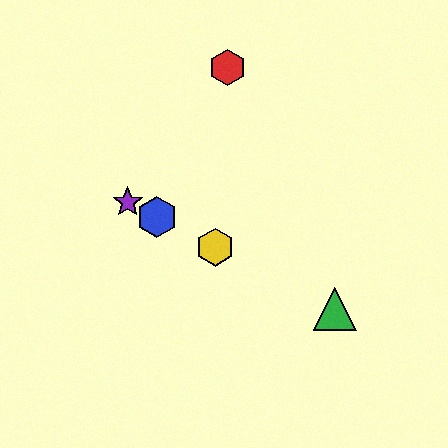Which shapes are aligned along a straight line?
The blue hexagon, the green triangle, the yellow hexagon, the purple star are aligned along a straight line.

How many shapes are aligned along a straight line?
4 shapes (the blue hexagon, the green triangle, the yellow hexagon, the purple star) are aligned along a straight line.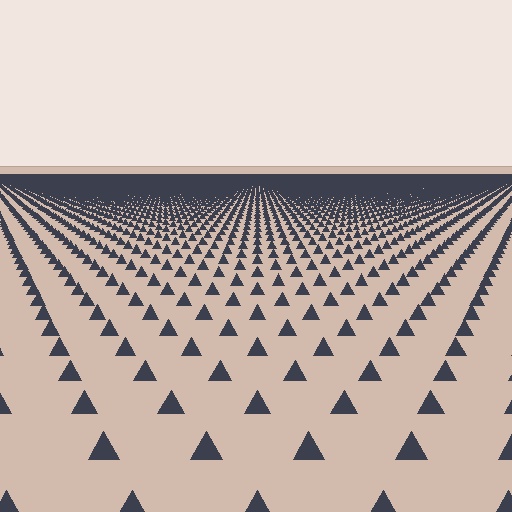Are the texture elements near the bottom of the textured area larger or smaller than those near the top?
Larger. Near the bottom, elements are closer to the viewer and appear at a bigger on-screen size.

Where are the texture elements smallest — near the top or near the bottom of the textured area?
Near the top.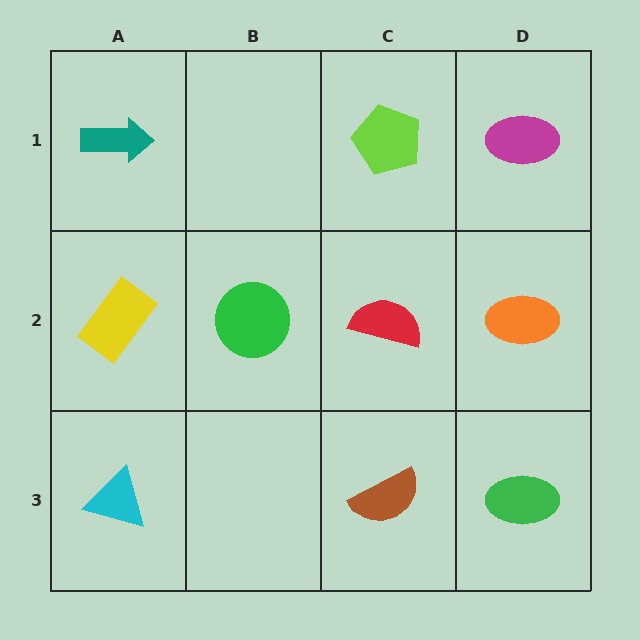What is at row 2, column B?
A green circle.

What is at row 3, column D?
A green ellipse.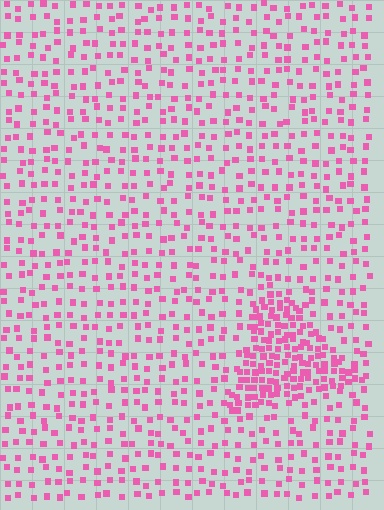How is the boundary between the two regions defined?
The boundary is defined by a change in element density (approximately 2.7x ratio). All elements are the same color, size, and shape.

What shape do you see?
I see a triangle.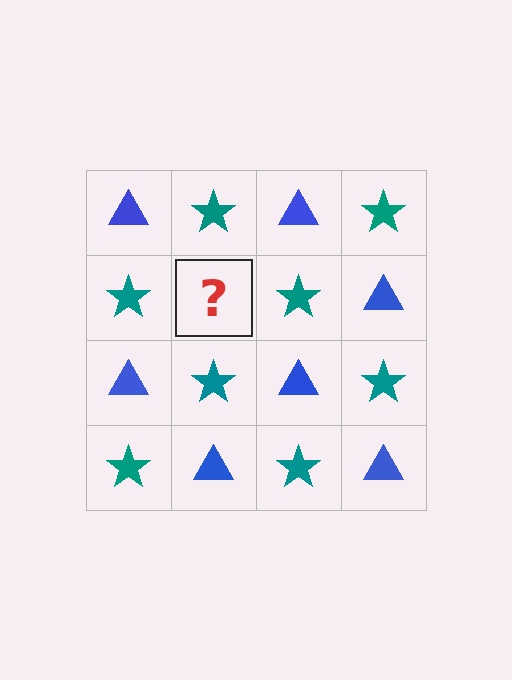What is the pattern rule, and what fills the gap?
The rule is that it alternates blue triangle and teal star in a checkerboard pattern. The gap should be filled with a blue triangle.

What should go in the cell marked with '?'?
The missing cell should contain a blue triangle.